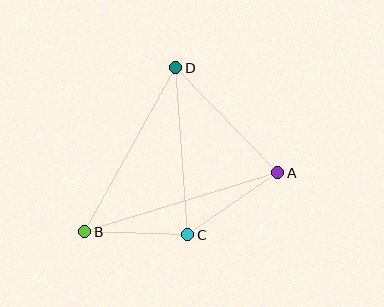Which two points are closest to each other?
Points B and C are closest to each other.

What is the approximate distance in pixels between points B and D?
The distance between B and D is approximately 187 pixels.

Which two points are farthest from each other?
Points A and B are farthest from each other.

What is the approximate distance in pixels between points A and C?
The distance between A and C is approximately 109 pixels.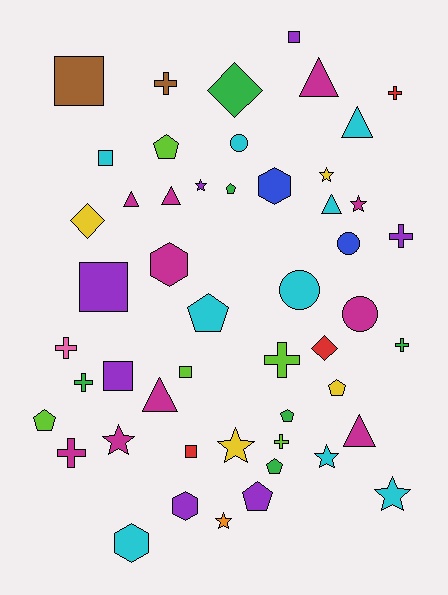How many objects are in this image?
There are 50 objects.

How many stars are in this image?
There are 8 stars.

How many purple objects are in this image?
There are 7 purple objects.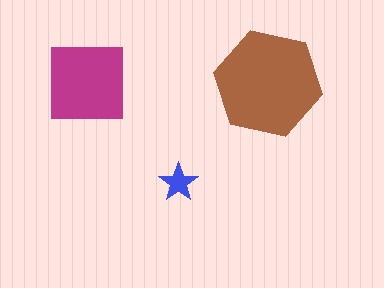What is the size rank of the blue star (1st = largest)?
3rd.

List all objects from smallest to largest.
The blue star, the magenta square, the brown hexagon.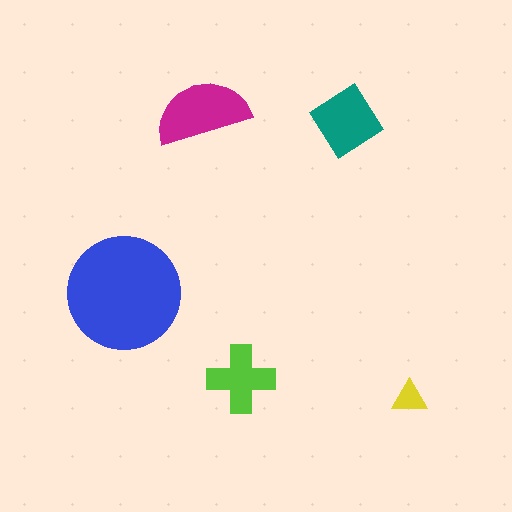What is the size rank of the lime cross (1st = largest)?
4th.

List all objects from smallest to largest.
The yellow triangle, the lime cross, the teal diamond, the magenta semicircle, the blue circle.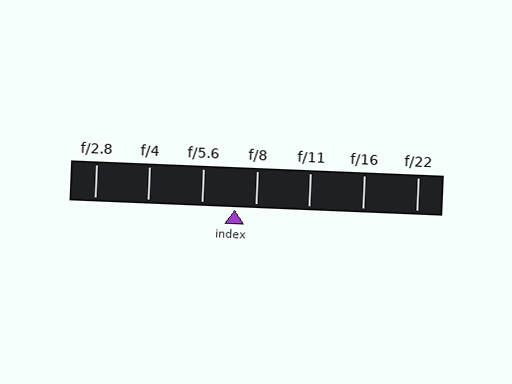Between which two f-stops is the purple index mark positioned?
The index mark is between f/5.6 and f/8.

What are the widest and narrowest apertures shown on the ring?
The widest aperture shown is f/2.8 and the narrowest is f/22.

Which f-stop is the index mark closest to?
The index mark is closest to f/8.